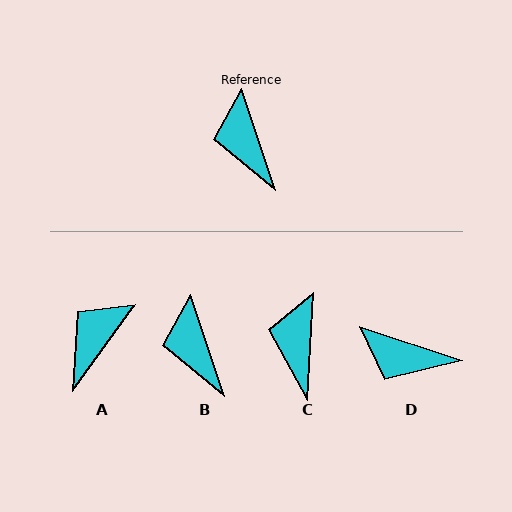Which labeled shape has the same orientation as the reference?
B.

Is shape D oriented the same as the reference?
No, it is off by about 53 degrees.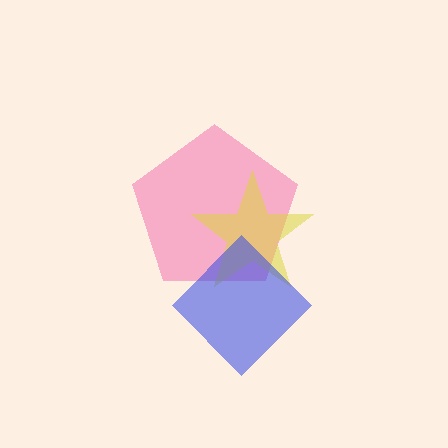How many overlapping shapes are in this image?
There are 3 overlapping shapes in the image.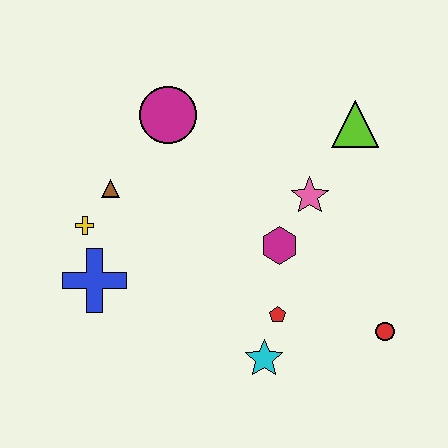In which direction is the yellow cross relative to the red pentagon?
The yellow cross is to the left of the red pentagon.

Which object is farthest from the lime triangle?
The blue cross is farthest from the lime triangle.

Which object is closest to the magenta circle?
The brown triangle is closest to the magenta circle.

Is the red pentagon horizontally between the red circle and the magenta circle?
Yes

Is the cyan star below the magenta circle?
Yes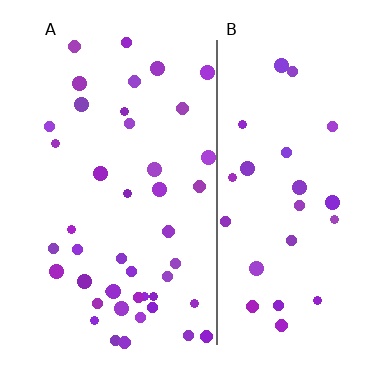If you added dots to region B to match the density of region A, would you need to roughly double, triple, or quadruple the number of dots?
Approximately double.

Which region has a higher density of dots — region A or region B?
A (the left).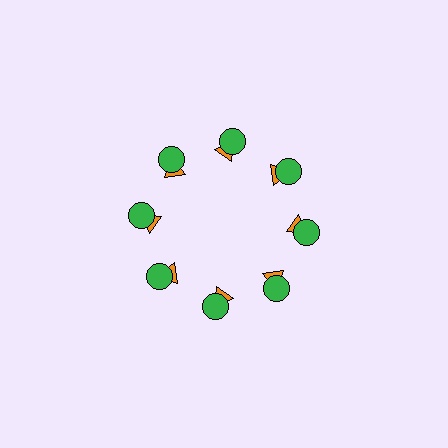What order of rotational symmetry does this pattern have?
This pattern has 8-fold rotational symmetry.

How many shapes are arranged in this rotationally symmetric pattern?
There are 16 shapes, arranged in 8 groups of 2.